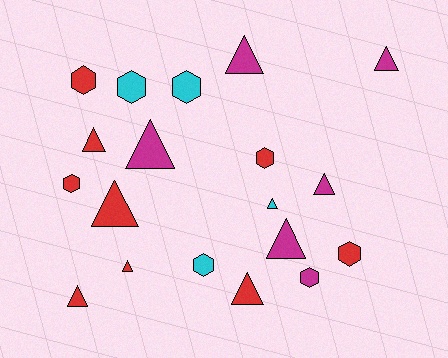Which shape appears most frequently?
Triangle, with 11 objects.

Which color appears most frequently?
Red, with 9 objects.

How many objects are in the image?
There are 19 objects.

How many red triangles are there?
There are 5 red triangles.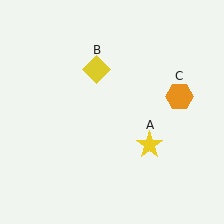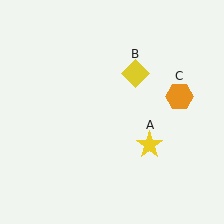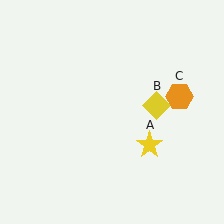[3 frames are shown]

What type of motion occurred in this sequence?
The yellow diamond (object B) rotated clockwise around the center of the scene.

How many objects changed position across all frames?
1 object changed position: yellow diamond (object B).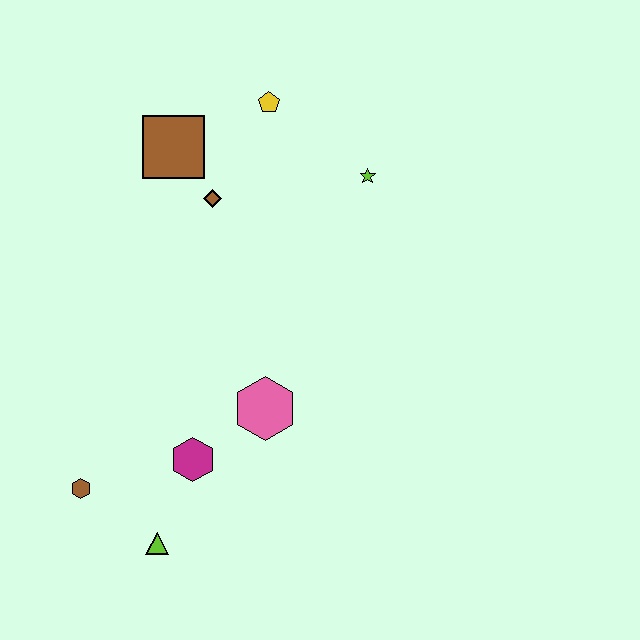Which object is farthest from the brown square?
The lime triangle is farthest from the brown square.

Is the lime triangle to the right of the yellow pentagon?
No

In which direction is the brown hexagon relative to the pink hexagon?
The brown hexagon is to the left of the pink hexagon.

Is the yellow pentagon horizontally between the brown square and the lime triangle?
No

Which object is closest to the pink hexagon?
The magenta hexagon is closest to the pink hexagon.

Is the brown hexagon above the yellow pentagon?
No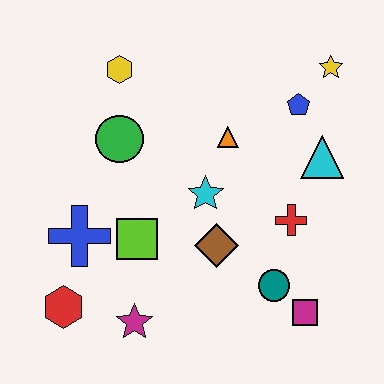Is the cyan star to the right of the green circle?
Yes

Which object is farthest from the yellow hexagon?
The magenta square is farthest from the yellow hexagon.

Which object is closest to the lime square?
The blue cross is closest to the lime square.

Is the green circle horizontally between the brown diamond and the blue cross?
Yes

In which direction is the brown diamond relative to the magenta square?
The brown diamond is to the left of the magenta square.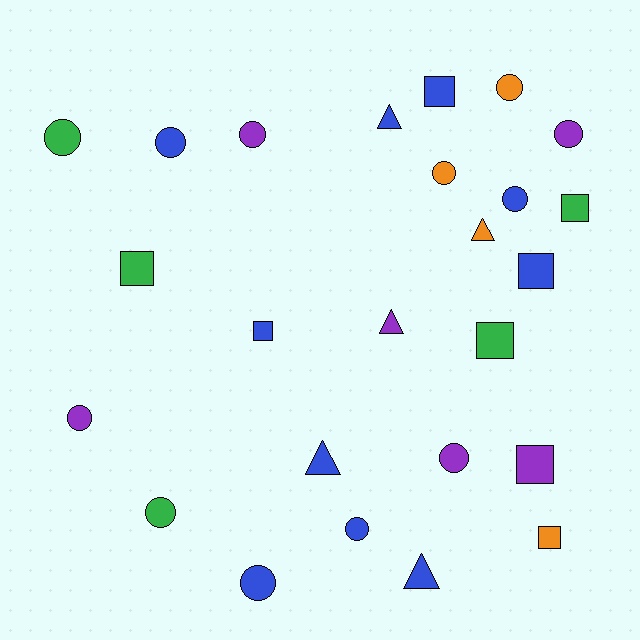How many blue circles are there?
There are 4 blue circles.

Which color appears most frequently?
Blue, with 10 objects.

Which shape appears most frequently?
Circle, with 12 objects.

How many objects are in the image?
There are 25 objects.